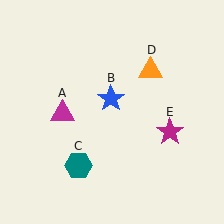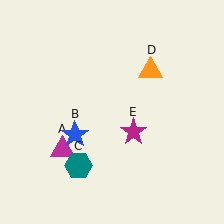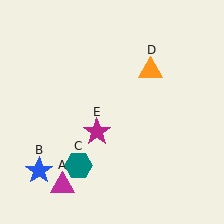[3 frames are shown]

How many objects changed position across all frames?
3 objects changed position: magenta triangle (object A), blue star (object B), magenta star (object E).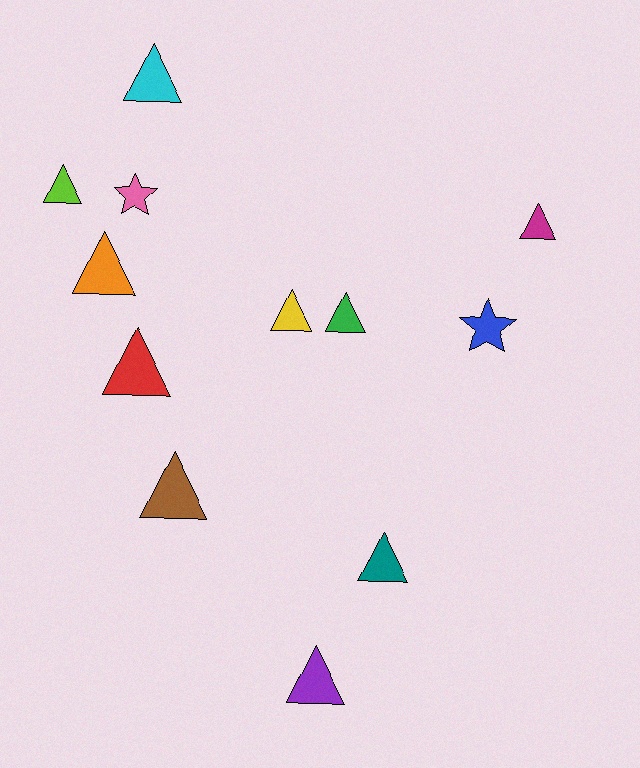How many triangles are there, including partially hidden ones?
There are 10 triangles.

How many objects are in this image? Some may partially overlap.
There are 12 objects.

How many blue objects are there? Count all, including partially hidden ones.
There is 1 blue object.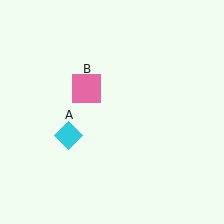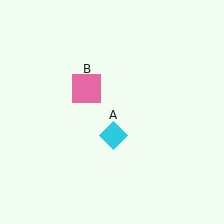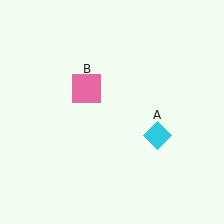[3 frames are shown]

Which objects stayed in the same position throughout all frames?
Pink square (object B) remained stationary.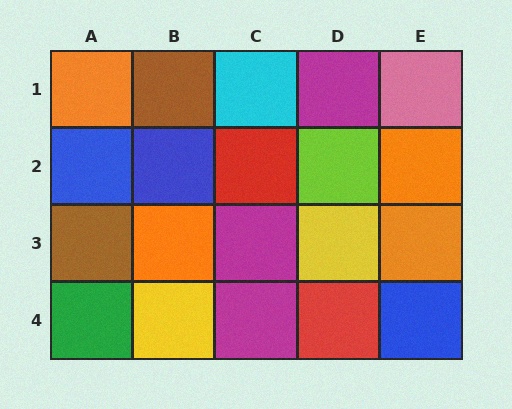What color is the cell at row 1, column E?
Pink.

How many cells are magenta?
3 cells are magenta.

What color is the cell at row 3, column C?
Magenta.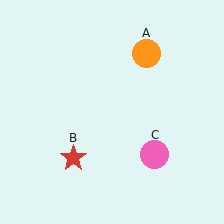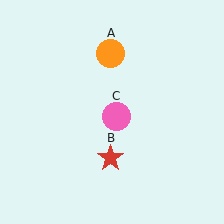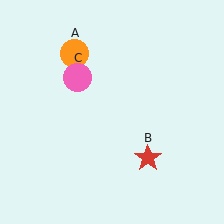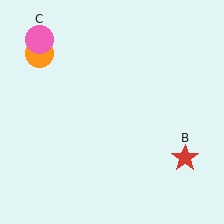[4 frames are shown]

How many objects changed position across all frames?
3 objects changed position: orange circle (object A), red star (object B), pink circle (object C).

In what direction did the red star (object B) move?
The red star (object B) moved right.